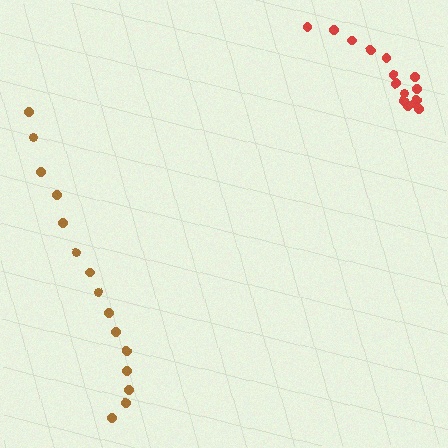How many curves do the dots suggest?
There are 2 distinct paths.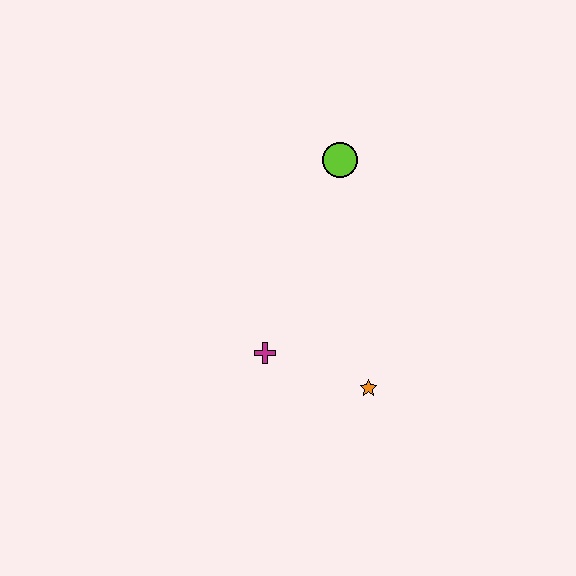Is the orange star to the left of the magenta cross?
No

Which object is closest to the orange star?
The magenta cross is closest to the orange star.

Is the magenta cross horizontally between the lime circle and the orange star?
No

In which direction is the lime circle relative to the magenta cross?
The lime circle is above the magenta cross.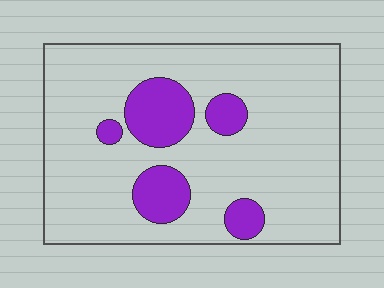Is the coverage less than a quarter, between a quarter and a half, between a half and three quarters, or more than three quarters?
Less than a quarter.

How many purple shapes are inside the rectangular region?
5.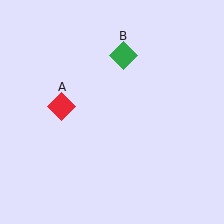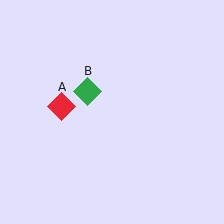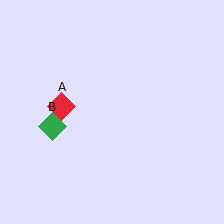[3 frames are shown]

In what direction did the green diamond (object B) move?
The green diamond (object B) moved down and to the left.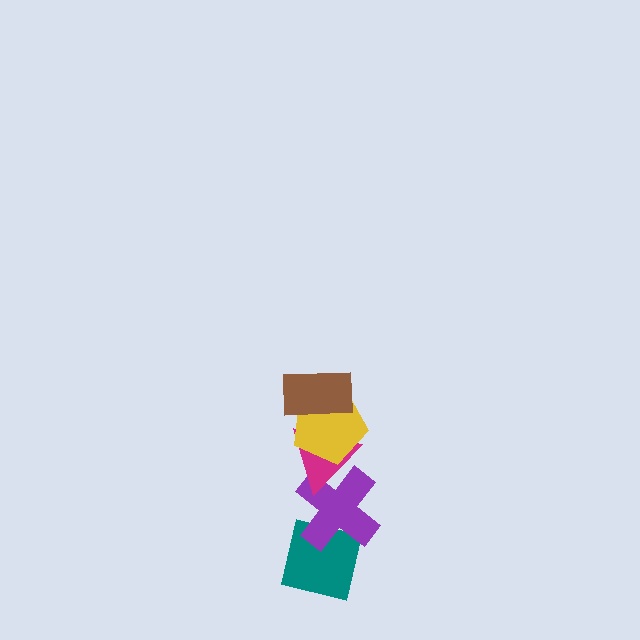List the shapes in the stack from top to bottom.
From top to bottom: the brown rectangle, the yellow pentagon, the magenta triangle, the purple cross, the teal square.